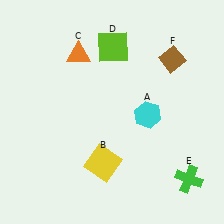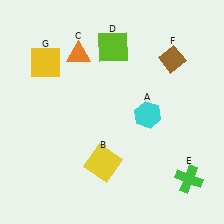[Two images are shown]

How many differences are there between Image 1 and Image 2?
There is 1 difference between the two images.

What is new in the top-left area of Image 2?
A yellow square (G) was added in the top-left area of Image 2.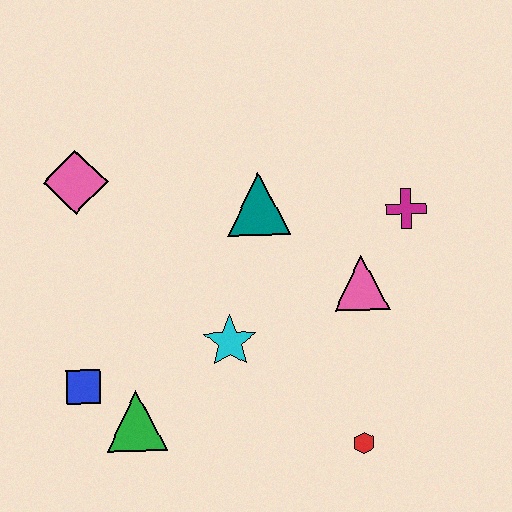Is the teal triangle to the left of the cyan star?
No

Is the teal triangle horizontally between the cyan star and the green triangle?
No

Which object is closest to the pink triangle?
The magenta cross is closest to the pink triangle.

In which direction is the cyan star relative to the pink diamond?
The cyan star is below the pink diamond.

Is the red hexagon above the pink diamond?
No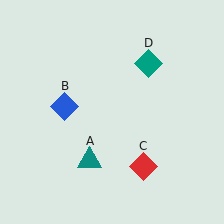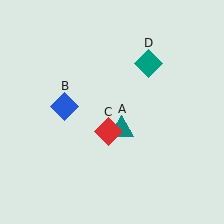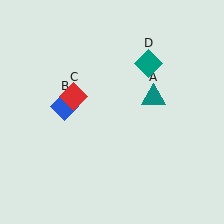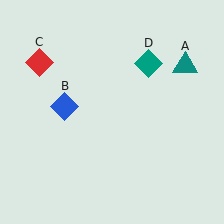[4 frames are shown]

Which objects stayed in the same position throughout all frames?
Blue diamond (object B) and teal diamond (object D) remained stationary.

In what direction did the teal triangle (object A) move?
The teal triangle (object A) moved up and to the right.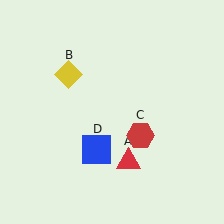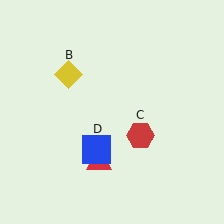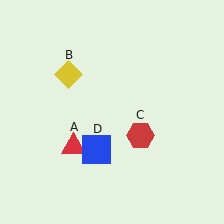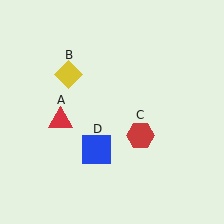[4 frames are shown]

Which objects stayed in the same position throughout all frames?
Yellow diamond (object B) and red hexagon (object C) and blue square (object D) remained stationary.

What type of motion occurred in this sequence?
The red triangle (object A) rotated clockwise around the center of the scene.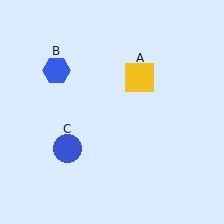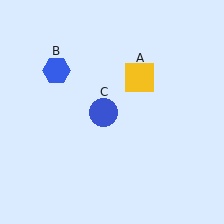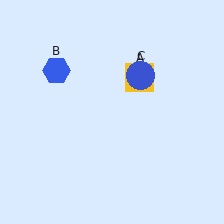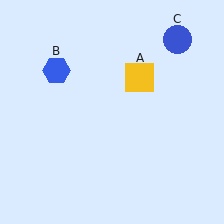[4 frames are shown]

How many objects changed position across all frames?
1 object changed position: blue circle (object C).